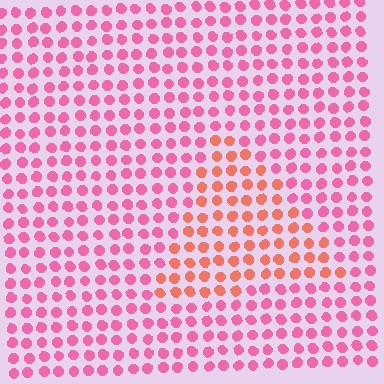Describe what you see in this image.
The image is filled with small pink elements in a uniform arrangement. A triangle-shaped region is visible where the elements are tinted to a slightly different hue, forming a subtle color boundary.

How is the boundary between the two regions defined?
The boundary is defined purely by a slight shift in hue (about 37 degrees). Spacing, size, and orientation are identical on both sides.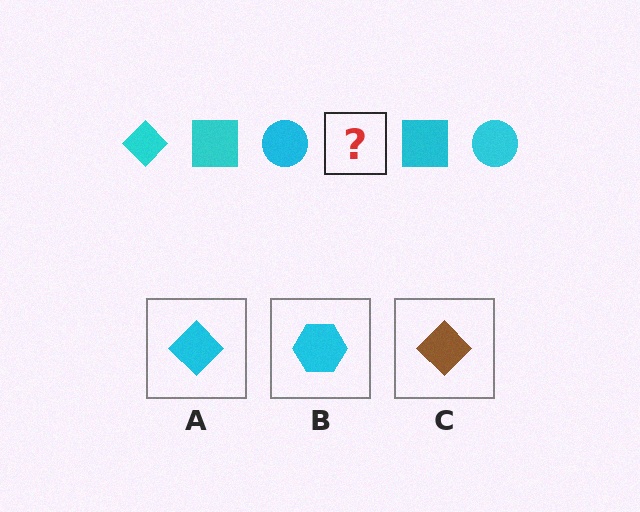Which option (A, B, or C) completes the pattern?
A.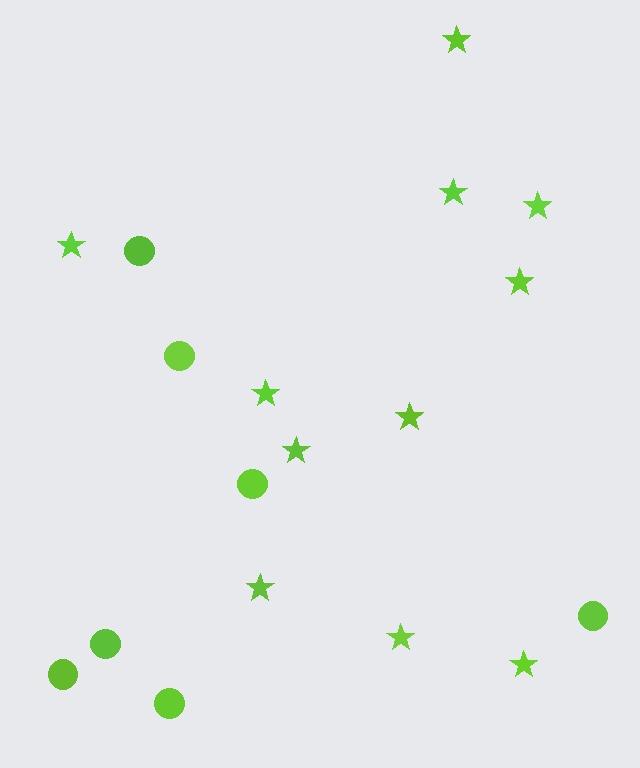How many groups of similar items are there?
There are 2 groups: one group of stars (11) and one group of circles (7).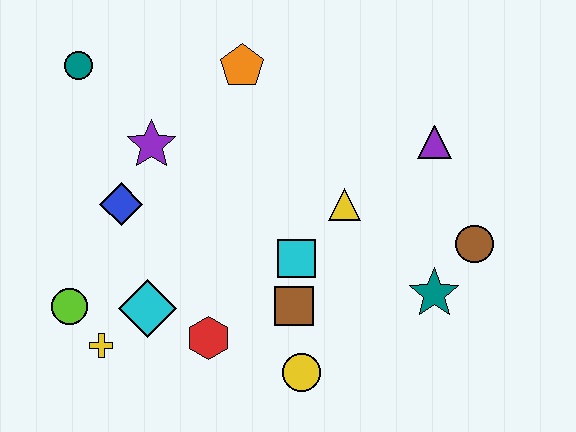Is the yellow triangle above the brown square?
Yes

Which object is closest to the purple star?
The blue diamond is closest to the purple star.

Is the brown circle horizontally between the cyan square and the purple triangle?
No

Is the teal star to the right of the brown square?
Yes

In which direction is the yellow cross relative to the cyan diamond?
The yellow cross is to the left of the cyan diamond.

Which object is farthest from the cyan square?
The teal circle is farthest from the cyan square.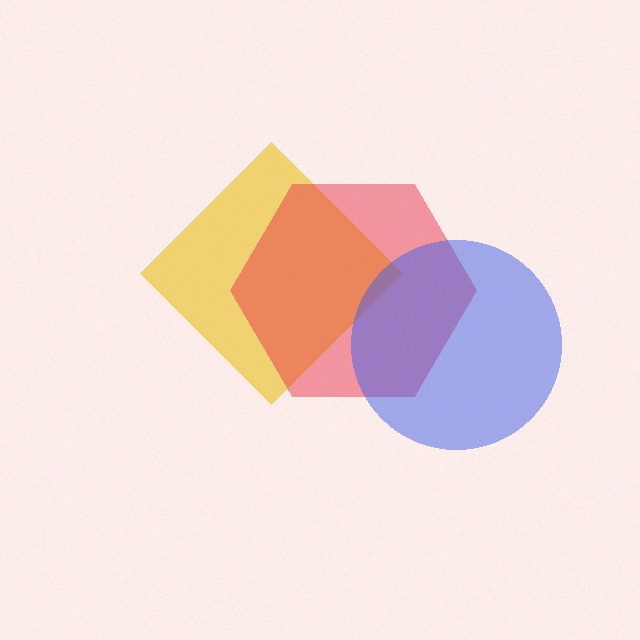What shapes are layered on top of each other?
The layered shapes are: a yellow diamond, a red hexagon, a blue circle.